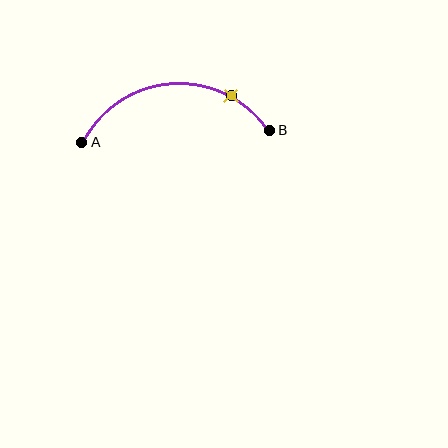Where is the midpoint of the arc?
The arc midpoint is the point on the curve farthest from the straight line joining A and B. It sits above that line.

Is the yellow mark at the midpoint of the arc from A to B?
No. The yellow mark lies on the arc but is closer to endpoint B. The arc midpoint would be at the point on the curve equidistant along the arc from both A and B.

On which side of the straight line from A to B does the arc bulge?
The arc bulges above the straight line connecting A and B.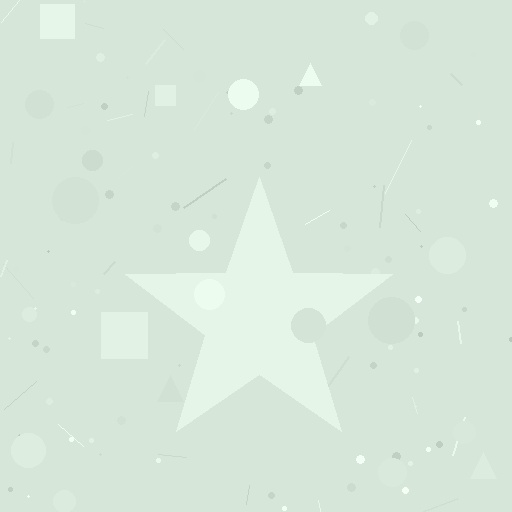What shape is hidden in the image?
A star is hidden in the image.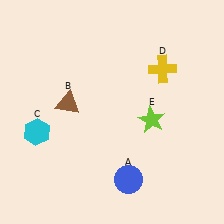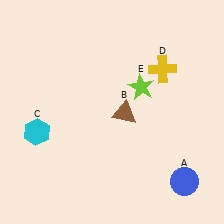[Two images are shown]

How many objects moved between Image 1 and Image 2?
3 objects moved between the two images.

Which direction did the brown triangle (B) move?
The brown triangle (B) moved right.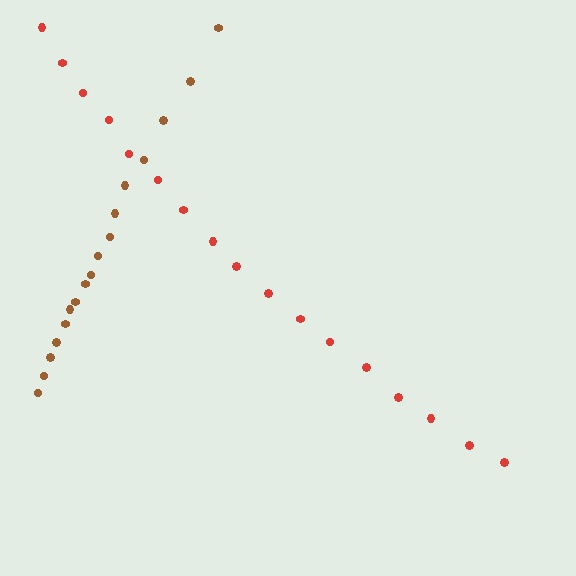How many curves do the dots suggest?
There are 2 distinct paths.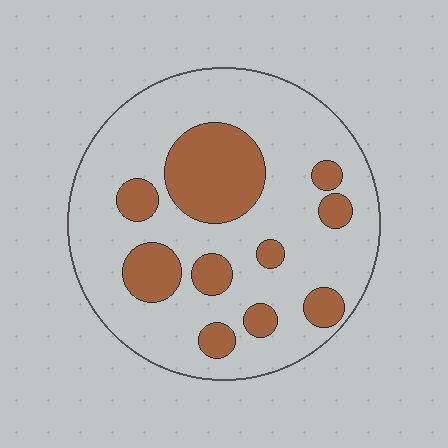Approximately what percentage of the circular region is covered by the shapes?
Approximately 25%.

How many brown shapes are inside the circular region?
10.